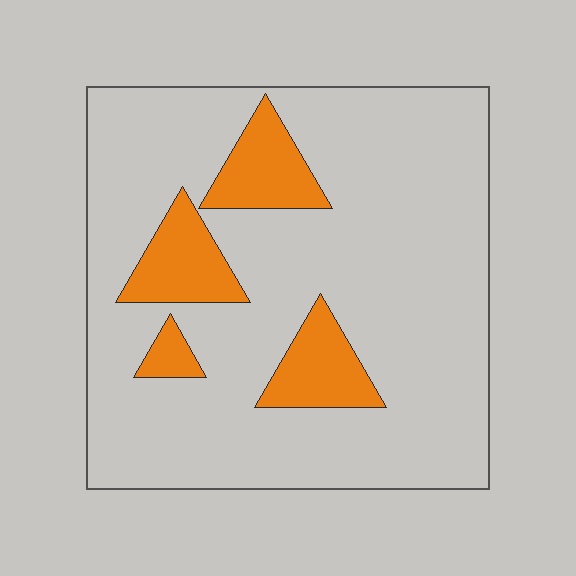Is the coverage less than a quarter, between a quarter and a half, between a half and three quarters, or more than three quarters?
Less than a quarter.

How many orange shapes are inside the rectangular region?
4.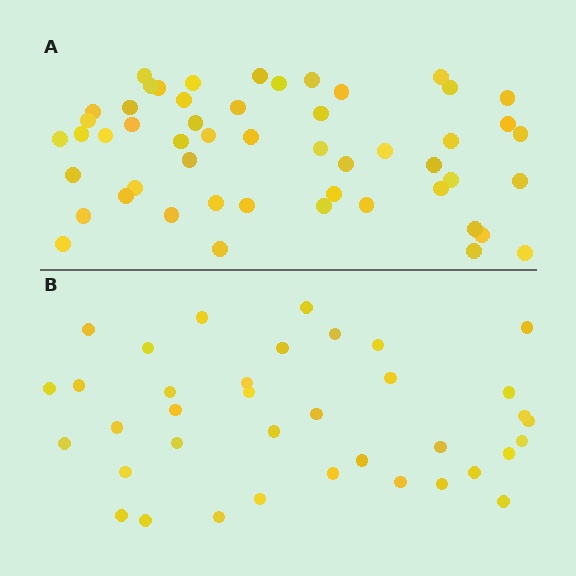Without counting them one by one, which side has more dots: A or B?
Region A (the top region) has more dots.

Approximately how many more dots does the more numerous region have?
Region A has approximately 15 more dots than region B.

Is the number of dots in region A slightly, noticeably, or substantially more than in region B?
Region A has noticeably more, but not dramatically so. The ratio is roughly 1.4 to 1.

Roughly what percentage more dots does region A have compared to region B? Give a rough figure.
About 40% more.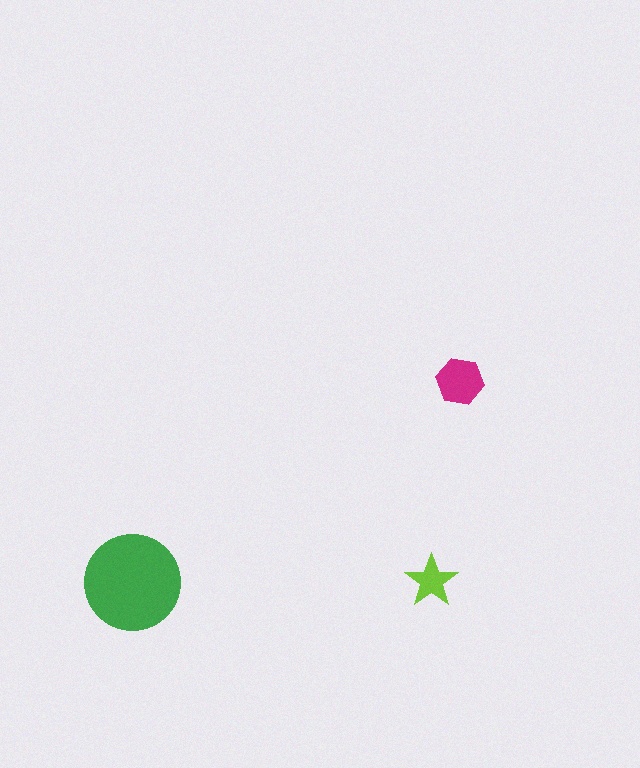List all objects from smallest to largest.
The lime star, the magenta hexagon, the green circle.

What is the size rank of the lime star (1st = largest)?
3rd.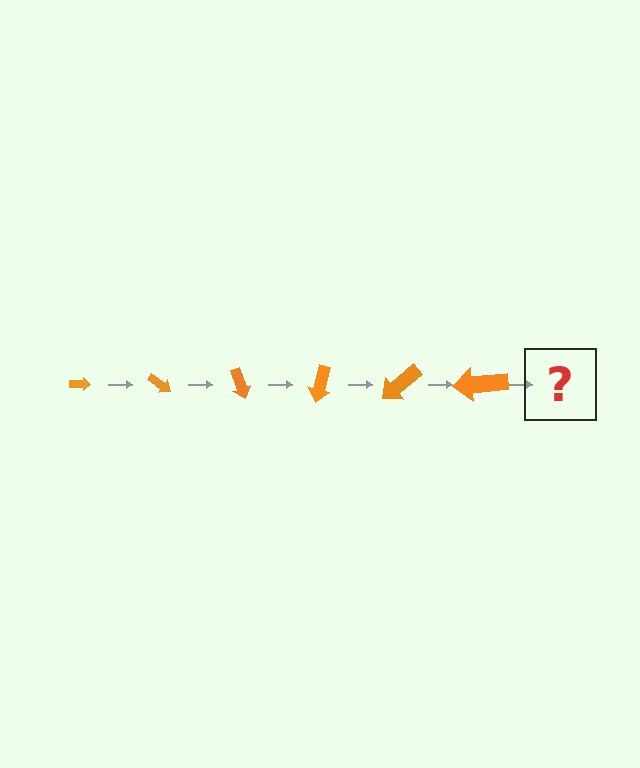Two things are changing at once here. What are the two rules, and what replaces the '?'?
The two rules are that the arrow grows larger each step and it rotates 35 degrees each step. The '?' should be an arrow, larger than the previous one and rotated 210 degrees from the start.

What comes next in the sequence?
The next element should be an arrow, larger than the previous one and rotated 210 degrees from the start.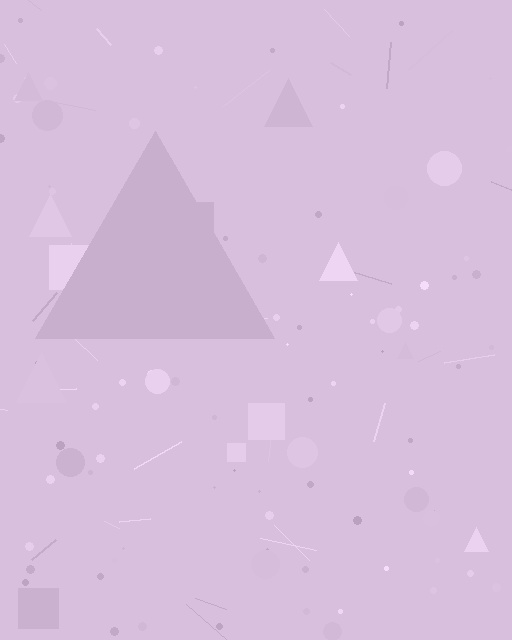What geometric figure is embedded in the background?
A triangle is embedded in the background.